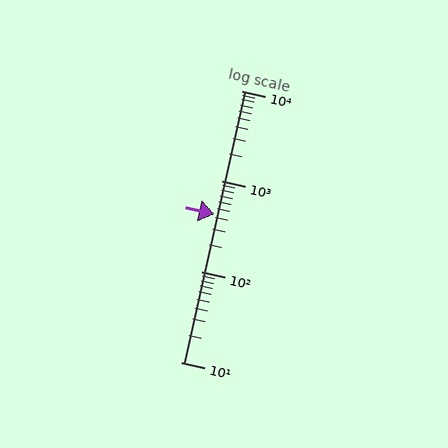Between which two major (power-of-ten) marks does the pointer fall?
The pointer is between 100 and 1000.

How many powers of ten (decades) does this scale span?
The scale spans 3 decades, from 10 to 10000.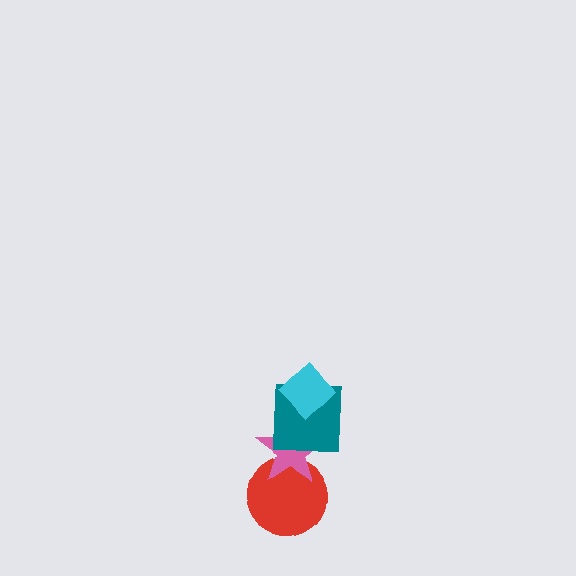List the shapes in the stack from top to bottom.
From top to bottom: the cyan diamond, the teal square, the pink star, the red circle.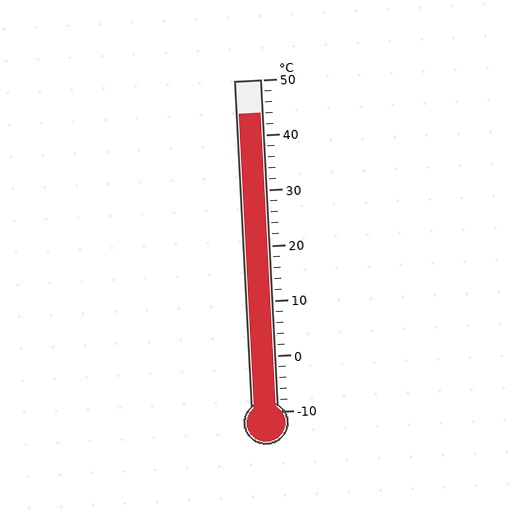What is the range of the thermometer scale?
The thermometer scale ranges from -10°C to 50°C.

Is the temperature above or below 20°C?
The temperature is above 20°C.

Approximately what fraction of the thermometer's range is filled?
The thermometer is filled to approximately 90% of its range.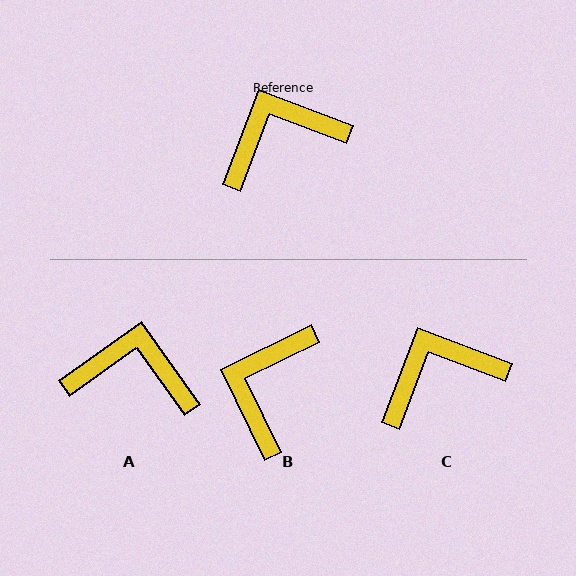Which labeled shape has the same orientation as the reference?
C.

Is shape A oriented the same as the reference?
No, it is off by about 34 degrees.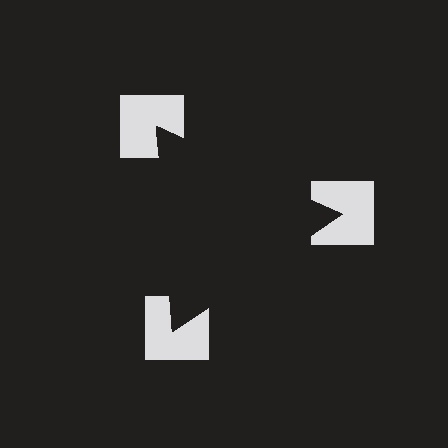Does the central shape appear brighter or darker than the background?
It typically appears slightly darker than the background, even though no actual brightness change is drawn.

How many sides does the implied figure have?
3 sides.